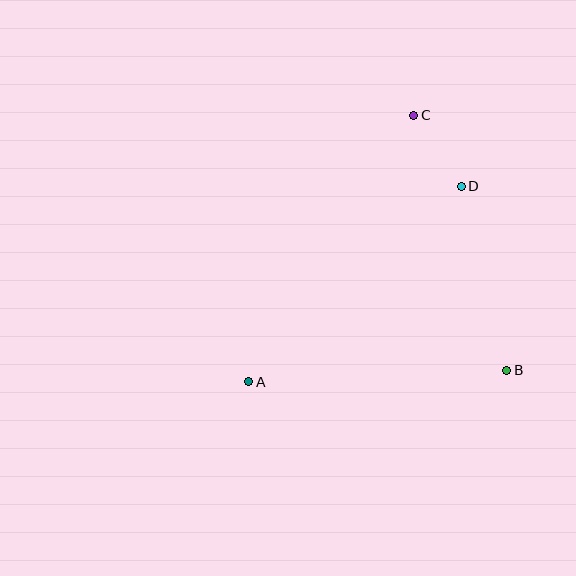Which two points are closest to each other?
Points C and D are closest to each other.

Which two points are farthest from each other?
Points A and C are farthest from each other.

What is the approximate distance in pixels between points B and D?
The distance between B and D is approximately 190 pixels.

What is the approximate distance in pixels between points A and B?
The distance between A and B is approximately 258 pixels.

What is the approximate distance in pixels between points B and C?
The distance between B and C is approximately 271 pixels.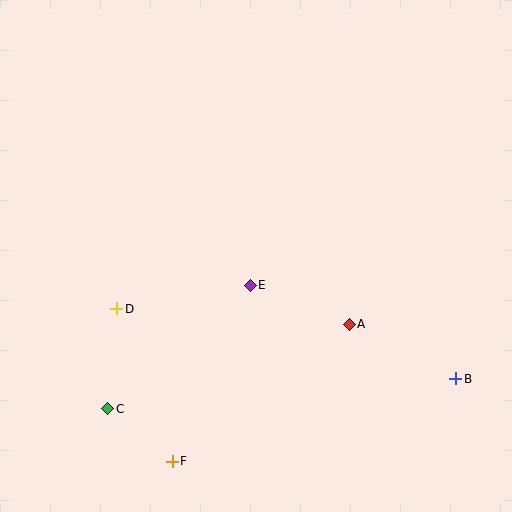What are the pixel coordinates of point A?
Point A is at (349, 324).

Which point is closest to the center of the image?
Point E at (250, 285) is closest to the center.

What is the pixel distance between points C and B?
The distance between C and B is 349 pixels.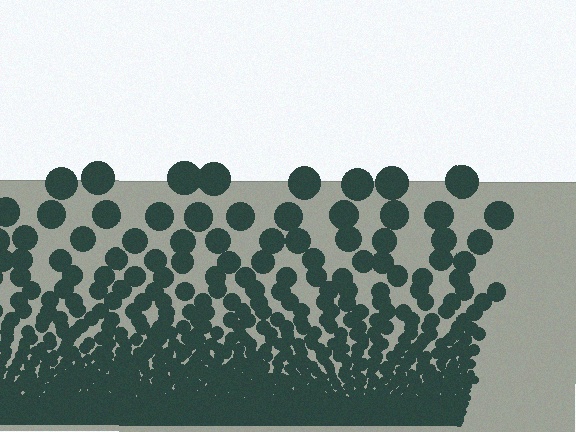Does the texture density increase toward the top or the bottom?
Density increases toward the bottom.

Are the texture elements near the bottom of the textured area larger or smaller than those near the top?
Smaller. The gradient is inverted — elements near the bottom are smaller and denser.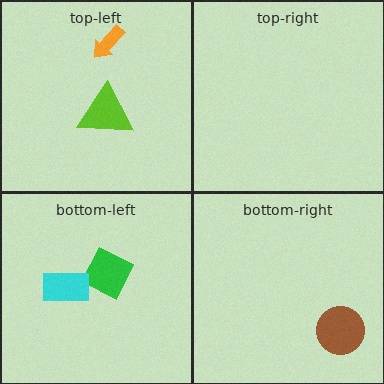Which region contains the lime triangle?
The top-left region.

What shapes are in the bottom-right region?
The brown circle.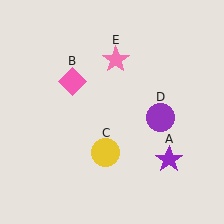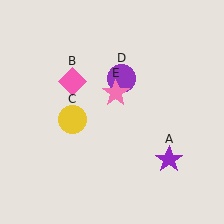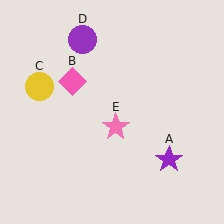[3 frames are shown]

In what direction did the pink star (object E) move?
The pink star (object E) moved down.